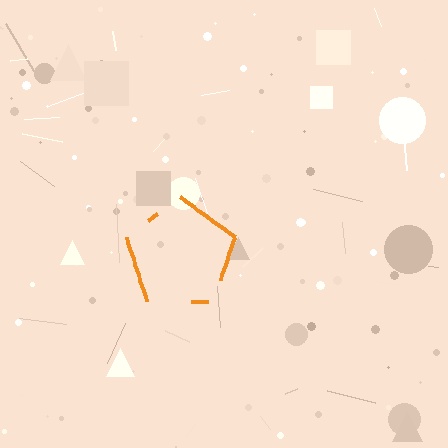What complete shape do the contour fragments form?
The contour fragments form a pentagon.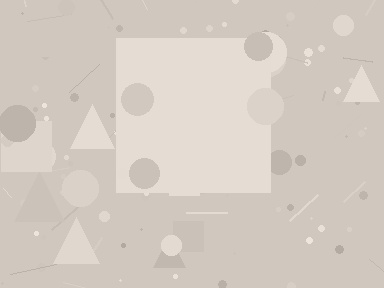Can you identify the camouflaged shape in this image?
The camouflaged shape is a square.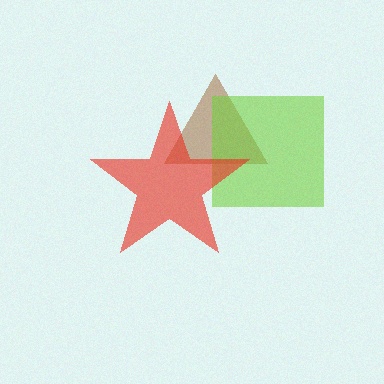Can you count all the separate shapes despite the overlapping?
Yes, there are 3 separate shapes.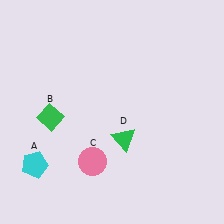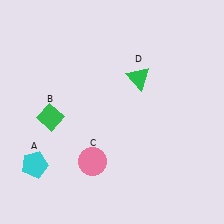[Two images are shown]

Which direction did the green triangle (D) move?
The green triangle (D) moved up.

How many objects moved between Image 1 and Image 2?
1 object moved between the two images.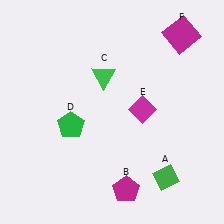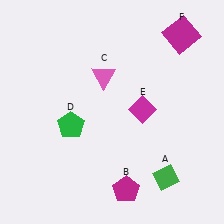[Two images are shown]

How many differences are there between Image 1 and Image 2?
There is 1 difference between the two images.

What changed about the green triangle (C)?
In Image 1, C is green. In Image 2, it changed to pink.